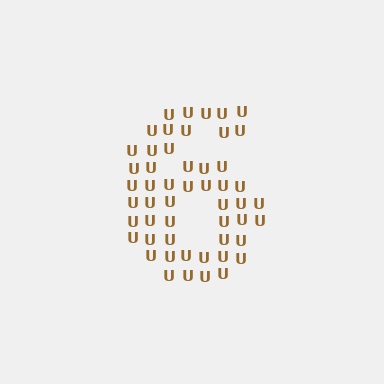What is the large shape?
The large shape is the digit 6.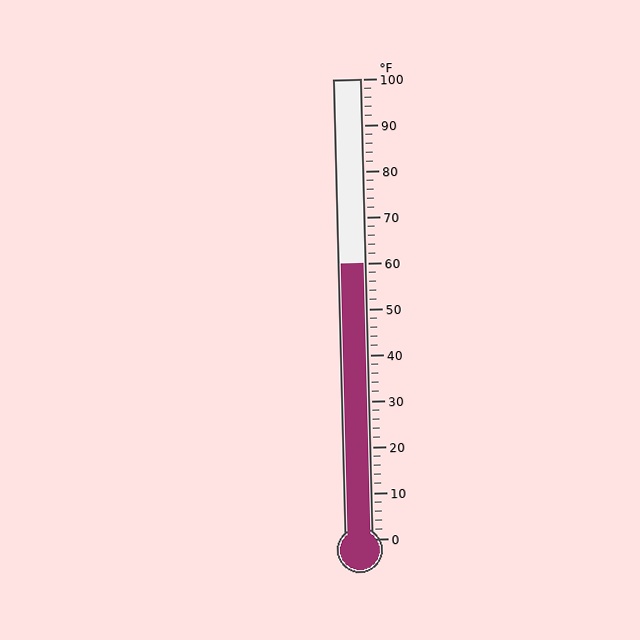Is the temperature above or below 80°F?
The temperature is below 80°F.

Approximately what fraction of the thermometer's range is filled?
The thermometer is filled to approximately 60% of its range.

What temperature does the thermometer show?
The thermometer shows approximately 60°F.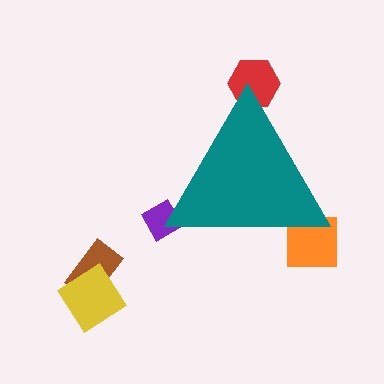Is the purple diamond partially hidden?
Yes, the purple diamond is partially hidden behind the teal triangle.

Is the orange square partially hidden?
Yes, the orange square is partially hidden behind the teal triangle.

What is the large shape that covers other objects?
A teal triangle.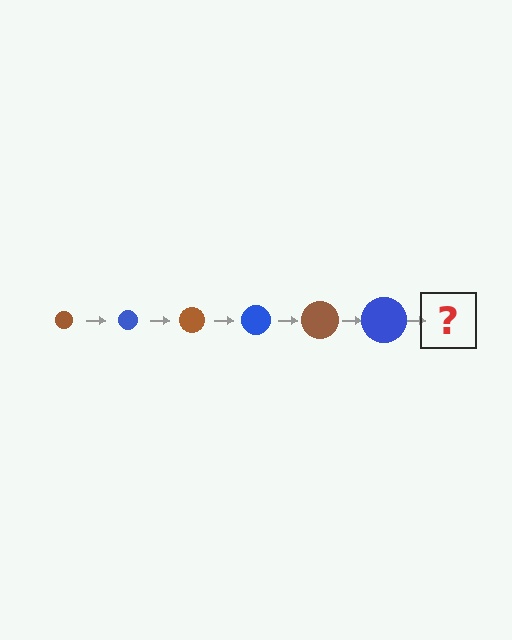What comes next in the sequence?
The next element should be a brown circle, larger than the previous one.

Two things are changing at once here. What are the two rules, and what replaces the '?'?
The two rules are that the circle grows larger each step and the color cycles through brown and blue. The '?' should be a brown circle, larger than the previous one.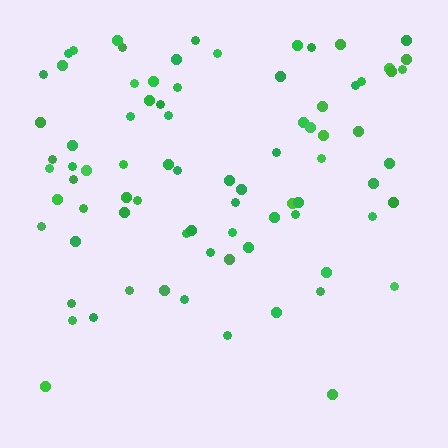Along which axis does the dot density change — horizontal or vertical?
Vertical.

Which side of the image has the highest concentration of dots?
The top.